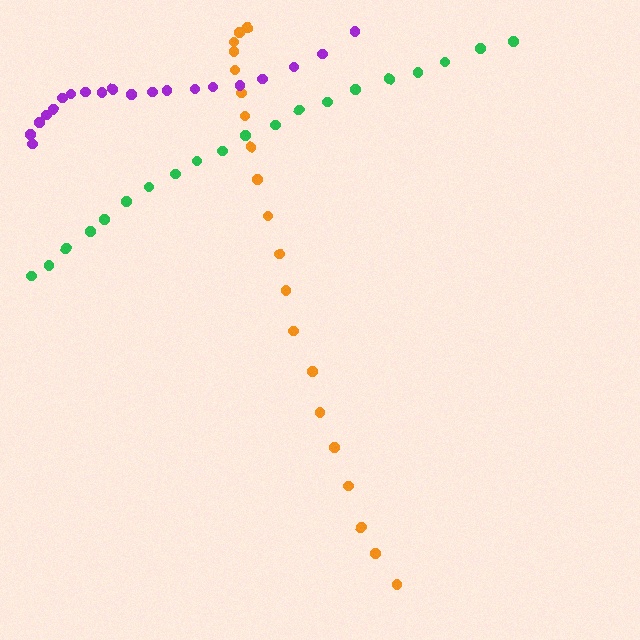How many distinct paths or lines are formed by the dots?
There are 3 distinct paths.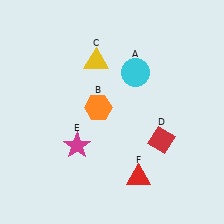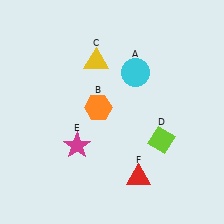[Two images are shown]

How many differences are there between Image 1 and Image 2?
There is 1 difference between the two images.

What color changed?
The diamond (D) changed from red in Image 1 to lime in Image 2.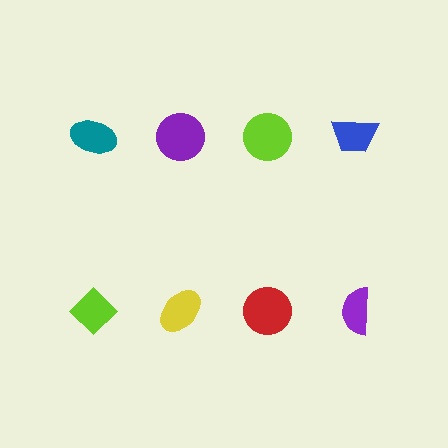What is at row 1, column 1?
A teal ellipse.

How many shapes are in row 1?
4 shapes.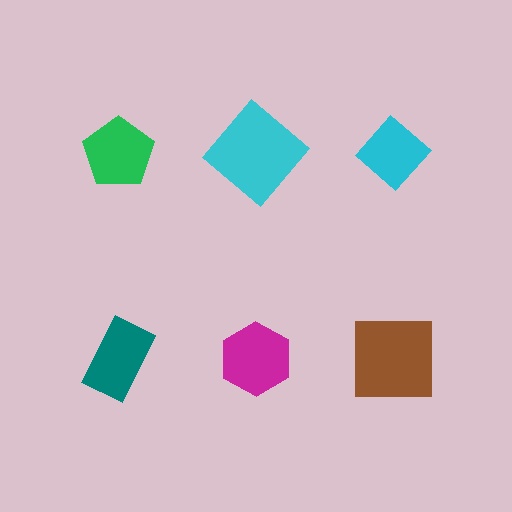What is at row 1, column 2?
A cyan diamond.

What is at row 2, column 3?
A brown square.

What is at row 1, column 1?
A green pentagon.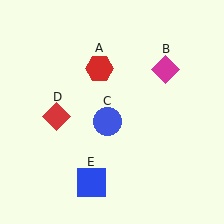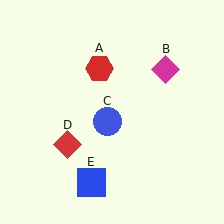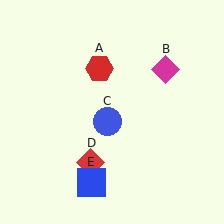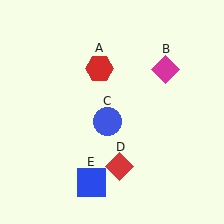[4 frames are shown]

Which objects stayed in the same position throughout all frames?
Red hexagon (object A) and magenta diamond (object B) and blue circle (object C) and blue square (object E) remained stationary.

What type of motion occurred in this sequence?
The red diamond (object D) rotated counterclockwise around the center of the scene.